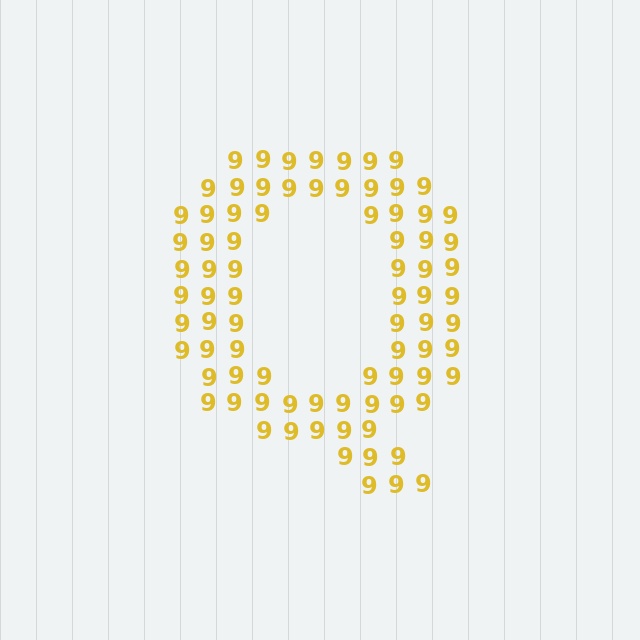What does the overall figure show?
The overall figure shows the letter Q.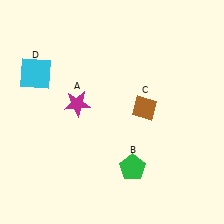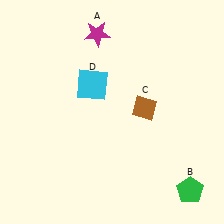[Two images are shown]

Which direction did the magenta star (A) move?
The magenta star (A) moved up.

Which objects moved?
The objects that moved are: the magenta star (A), the green pentagon (B), the cyan square (D).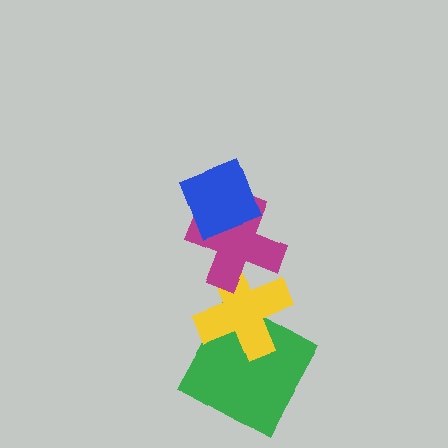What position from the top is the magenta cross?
The magenta cross is 2nd from the top.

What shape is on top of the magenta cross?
The blue diamond is on top of the magenta cross.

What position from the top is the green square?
The green square is 4th from the top.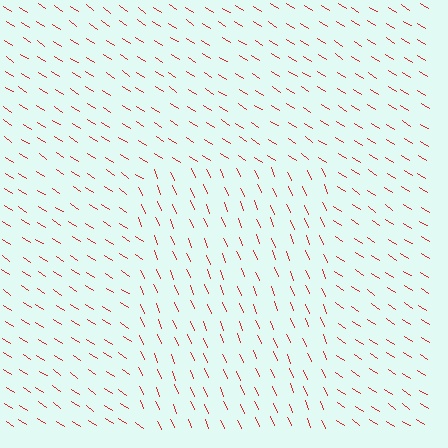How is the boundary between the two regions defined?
The boundary is defined purely by a change in line orientation (approximately 34 degrees difference). All lines are the same color and thickness.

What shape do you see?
I see a rectangle.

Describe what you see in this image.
The image is filled with small red line segments. A rectangle region in the image has lines oriented differently from the surrounding lines, creating a visible texture boundary.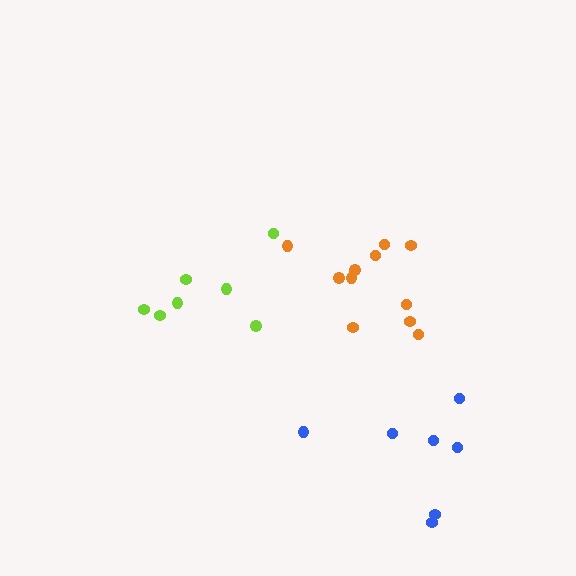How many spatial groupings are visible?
There are 3 spatial groupings.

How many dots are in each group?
Group 1: 7 dots, Group 2: 7 dots, Group 3: 11 dots (25 total).